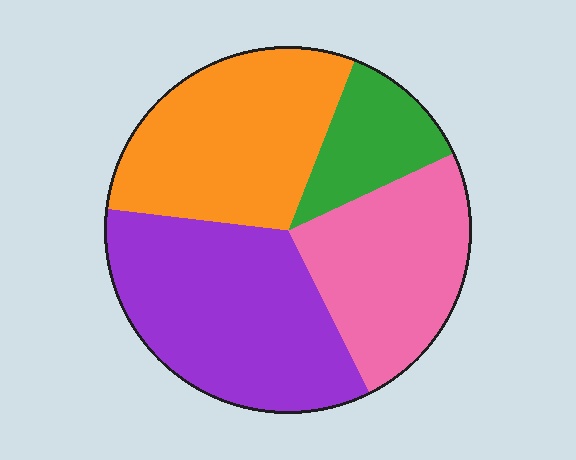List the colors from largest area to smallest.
From largest to smallest: purple, orange, pink, green.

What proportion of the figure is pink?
Pink takes up about one quarter (1/4) of the figure.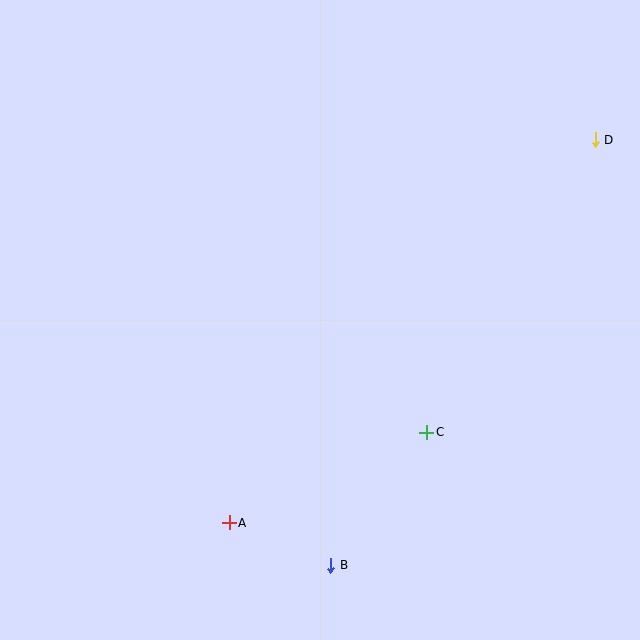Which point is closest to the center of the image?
Point C at (427, 432) is closest to the center.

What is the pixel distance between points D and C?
The distance between D and C is 338 pixels.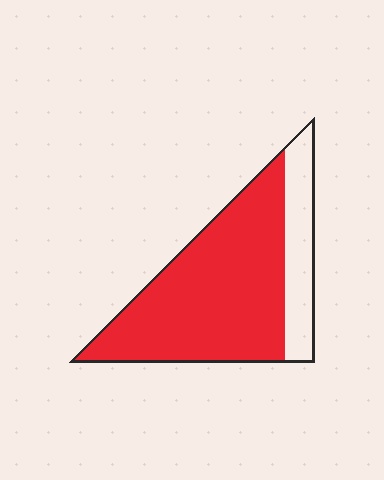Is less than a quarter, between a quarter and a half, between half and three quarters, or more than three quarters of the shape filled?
More than three quarters.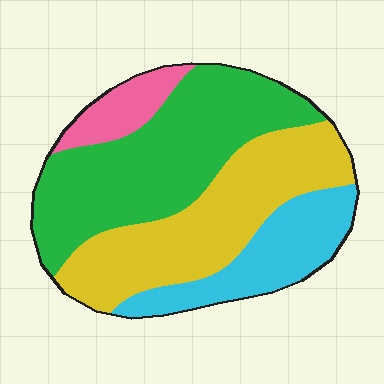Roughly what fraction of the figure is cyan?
Cyan takes up between a sixth and a third of the figure.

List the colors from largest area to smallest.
From largest to smallest: green, yellow, cyan, pink.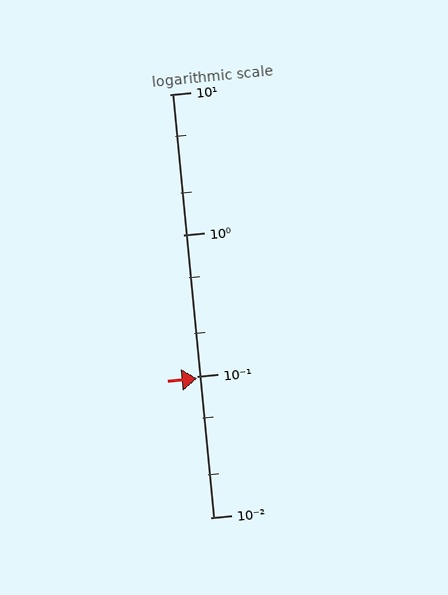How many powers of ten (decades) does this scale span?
The scale spans 3 decades, from 0.01 to 10.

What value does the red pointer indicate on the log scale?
The pointer indicates approximately 0.096.